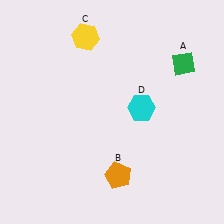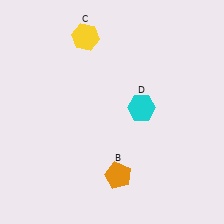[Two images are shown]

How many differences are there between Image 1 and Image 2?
There is 1 difference between the two images.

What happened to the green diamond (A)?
The green diamond (A) was removed in Image 2. It was in the top-right area of Image 1.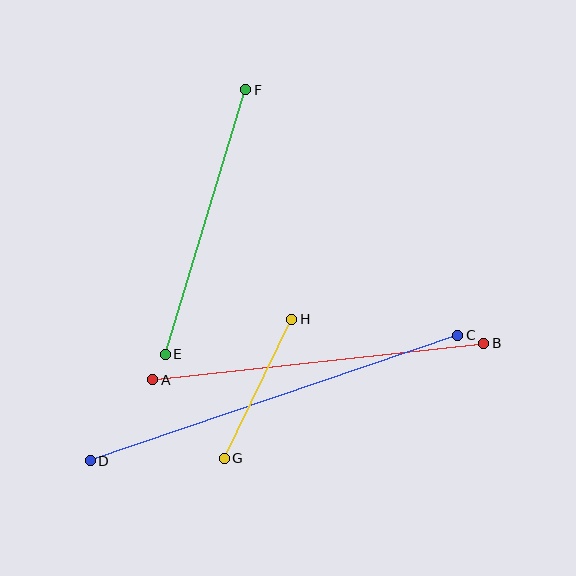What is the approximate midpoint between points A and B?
The midpoint is at approximately (318, 361) pixels.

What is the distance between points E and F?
The distance is approximately 277 pixels.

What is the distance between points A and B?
The distance is approximately 333 pixels.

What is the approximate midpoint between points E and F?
The midpoint is at approximately (206, 222) pixels.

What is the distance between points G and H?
The distance is approximately 155 pixels.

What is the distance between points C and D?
The distance is approximately 388 pixels.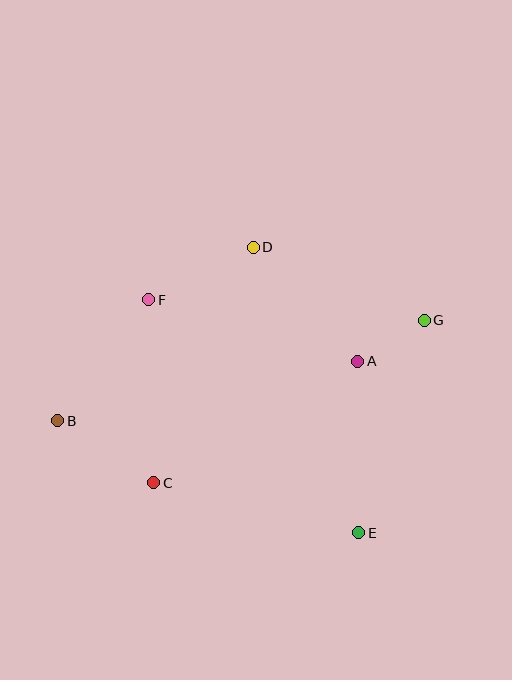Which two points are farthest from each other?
Points B and G are farthest from each other.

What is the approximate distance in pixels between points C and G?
The distance between C and G is approximately 316 pixels.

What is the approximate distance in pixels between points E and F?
The distance between E and F is approximately 314 pixels.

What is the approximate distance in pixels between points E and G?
The distance between E and G is approximately 222 pixels.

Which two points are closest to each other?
Points A and G are closest to each other.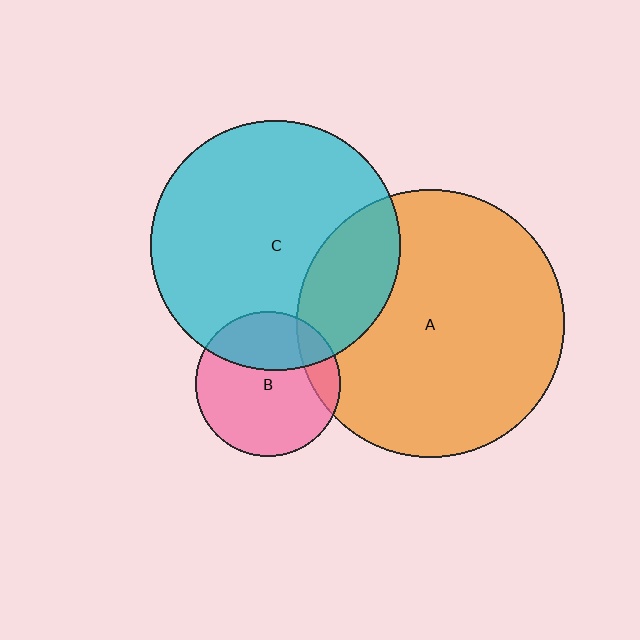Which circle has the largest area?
Circle A (orange).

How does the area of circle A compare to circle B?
Approximately 3.4 times.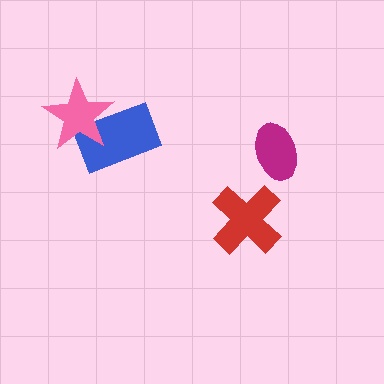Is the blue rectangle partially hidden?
Yes, it is partially covered by another shape.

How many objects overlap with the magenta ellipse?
0 objects overlap with the magenta ellipse.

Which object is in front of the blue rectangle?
The pink star is in front of the blue rectangle.